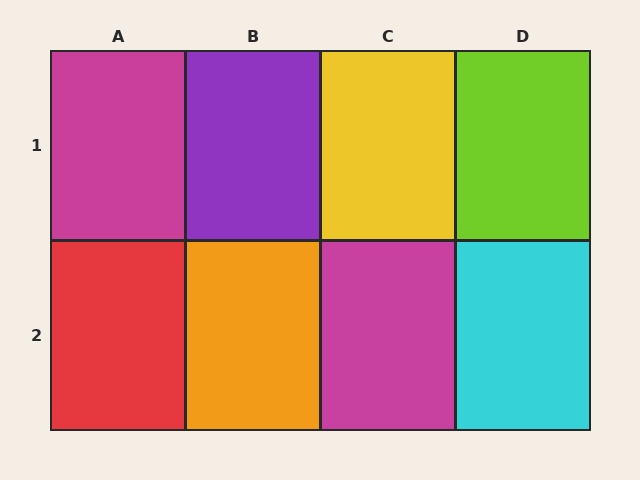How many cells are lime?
1 cell is lime.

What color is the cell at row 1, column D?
Lime.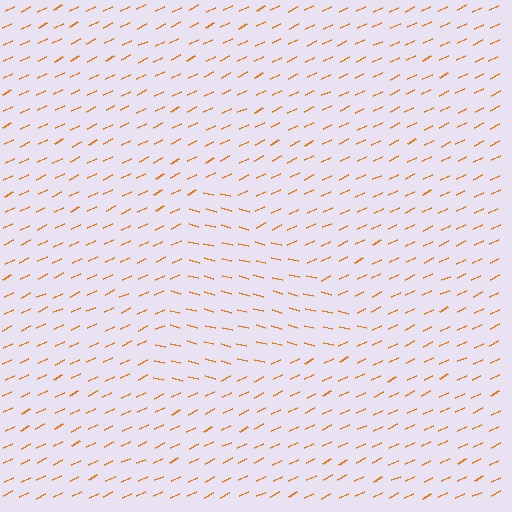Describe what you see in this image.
The image is filled with small orange line segments. A triangle region in the image has lines oriented differently from the surrounding lines, creating a visible texture boundary.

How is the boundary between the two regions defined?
The boundary is defined purely by a change in line orientation (approximately 40 degrees difference). All lines are the same color and thickness.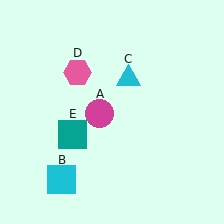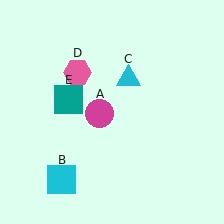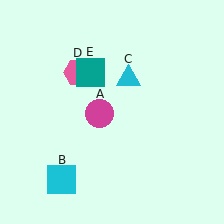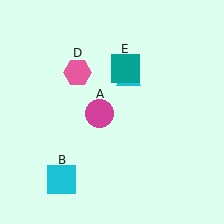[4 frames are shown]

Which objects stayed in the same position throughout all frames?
Magenta circle (object A) and cyan square (object B) and cyan triangle (object C) and pink hexagon (object D) remained stationary.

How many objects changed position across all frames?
1 object changed position: teal square (object E).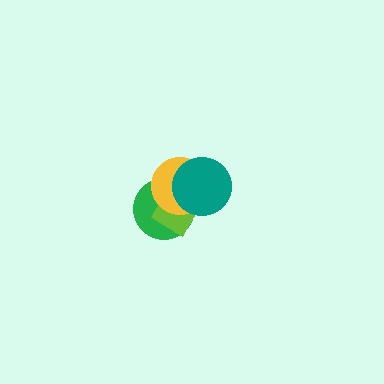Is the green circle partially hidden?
Yes, it is partially covered by another shape.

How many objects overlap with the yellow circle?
3 objects overlap with the yellow circle.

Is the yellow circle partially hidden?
Yes, it is partially covered by another shape.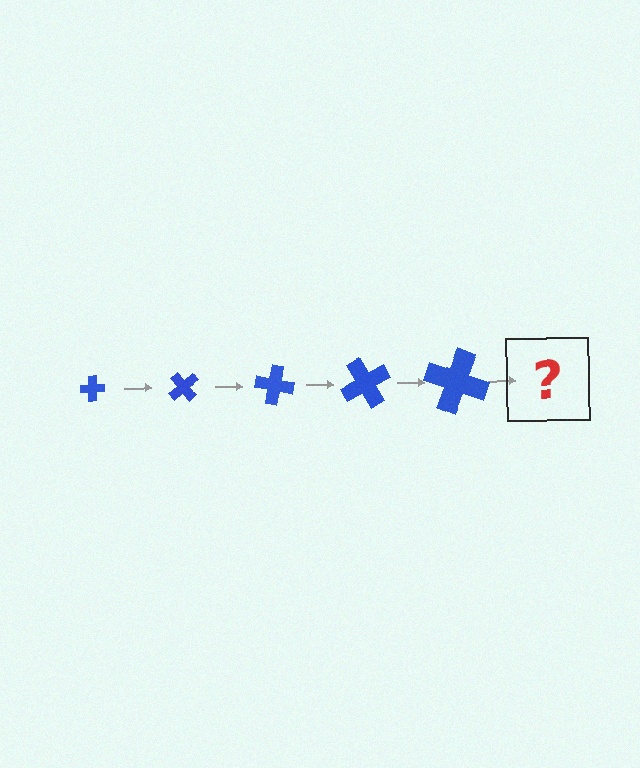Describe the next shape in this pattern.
It should be a cross, larger than the previous one and rotated 250 degrees from the start.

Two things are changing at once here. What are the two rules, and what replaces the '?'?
The two rules are that the cross grows larger each step and it rotates 50 degrees each step. The '?' should be a cross, larger than the previous one and rotated 250 degrees from the start.